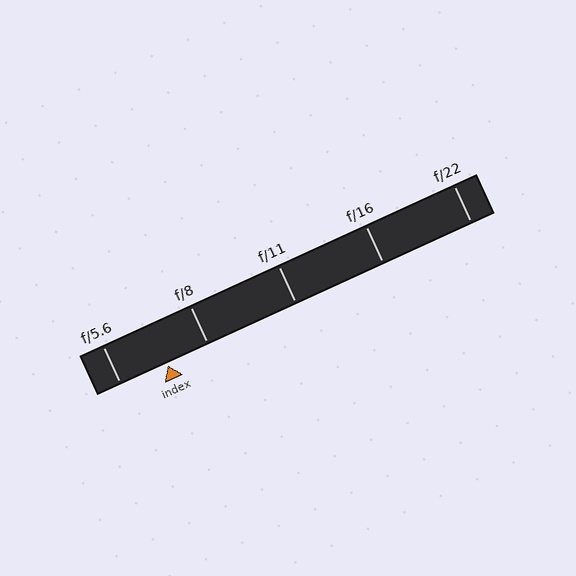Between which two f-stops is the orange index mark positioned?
The index mark is between f/5.6 and f/8.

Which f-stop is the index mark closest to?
The index mark is closest to f/8.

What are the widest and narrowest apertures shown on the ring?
The widest aperture shown is f/5.6 and the narrowest is f/22.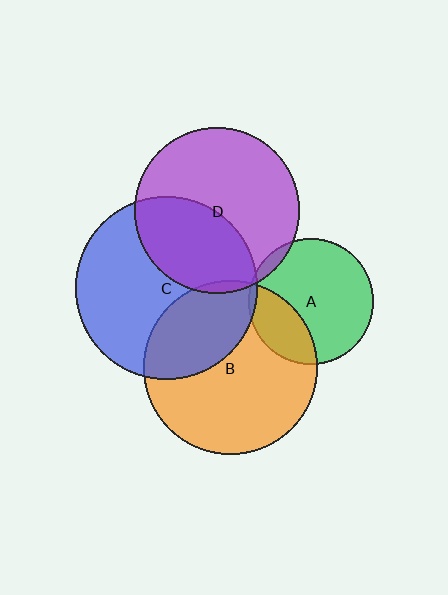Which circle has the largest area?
Circle C (blue).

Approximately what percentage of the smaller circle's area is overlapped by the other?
Approximately 5%.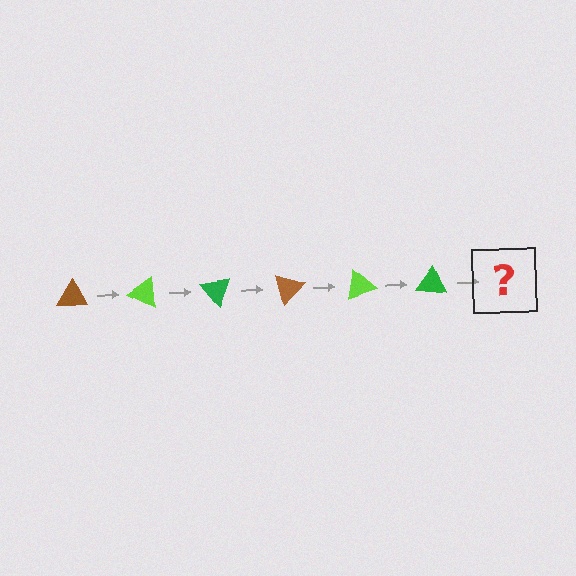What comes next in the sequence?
The next element should be a brown triangle, rotated 150 degrees from the start.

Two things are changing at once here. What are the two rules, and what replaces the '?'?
The two rules are that it rotates 25 degrees each step and the color cycles through brown, lime, and green. The '?' should be a brown triangle, rotated 150 degrees from the start.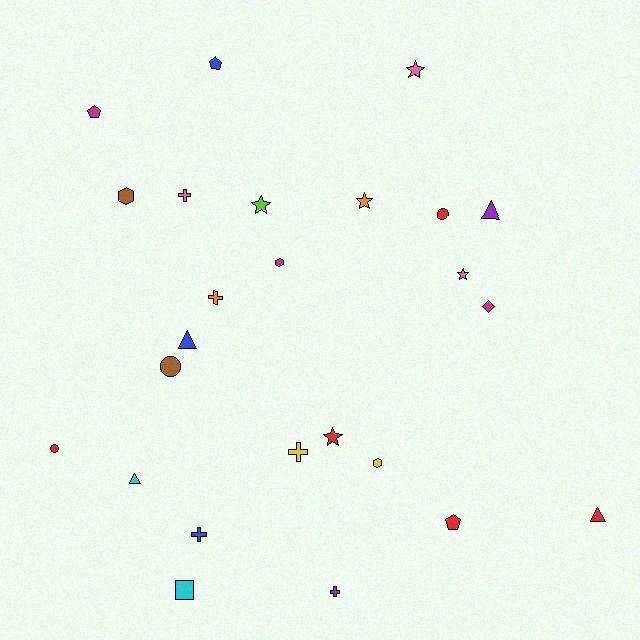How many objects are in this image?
There are 25 objects.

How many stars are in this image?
There are 5 stars.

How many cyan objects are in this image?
There are 2 cyan objects.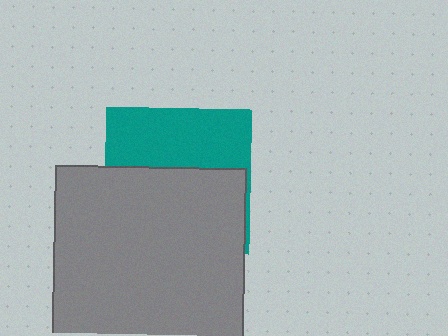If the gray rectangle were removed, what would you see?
You would see the complete teal square.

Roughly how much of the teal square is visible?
A small part of it is visible (roughly 42%).